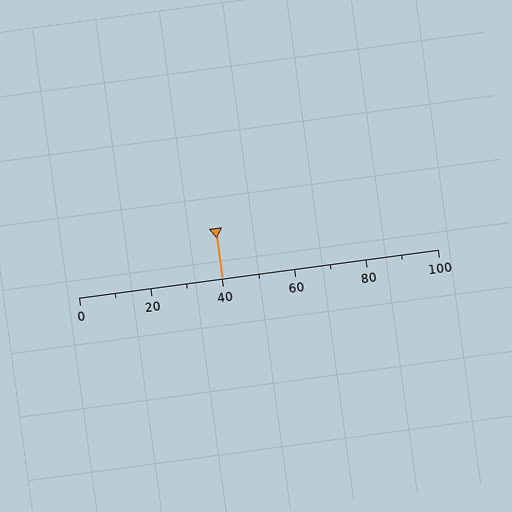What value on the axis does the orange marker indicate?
The marker indicates approximately 40.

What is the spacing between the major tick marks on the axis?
The major ticks are spaced 20 apart.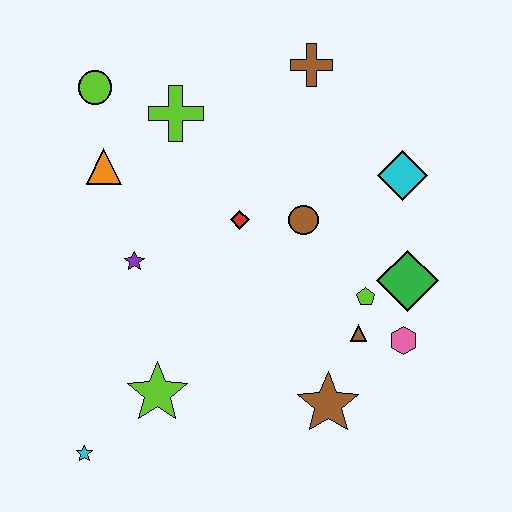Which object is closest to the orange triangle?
The lime circle is closest to the orange triangle.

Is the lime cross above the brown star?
Yes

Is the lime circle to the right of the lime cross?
No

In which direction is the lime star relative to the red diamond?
The lime star is below the red diamond.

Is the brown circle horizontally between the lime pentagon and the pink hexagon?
No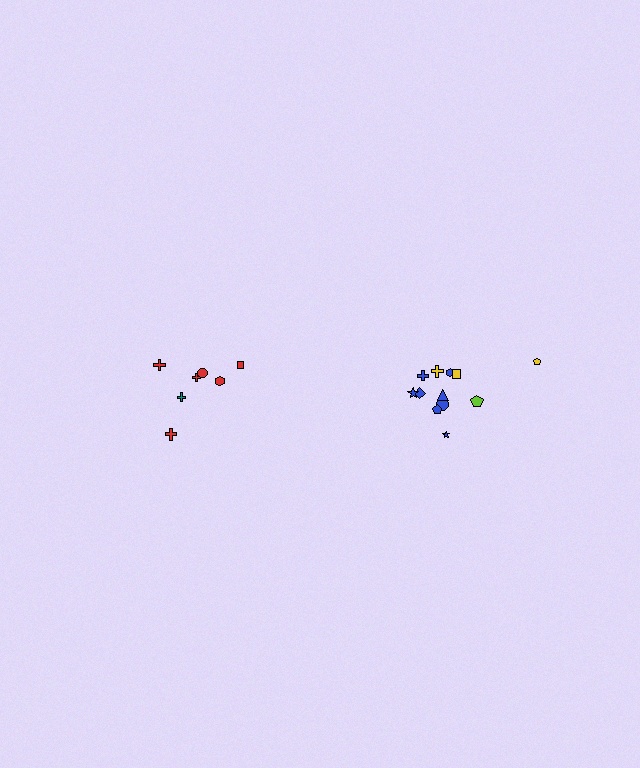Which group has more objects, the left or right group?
The right group.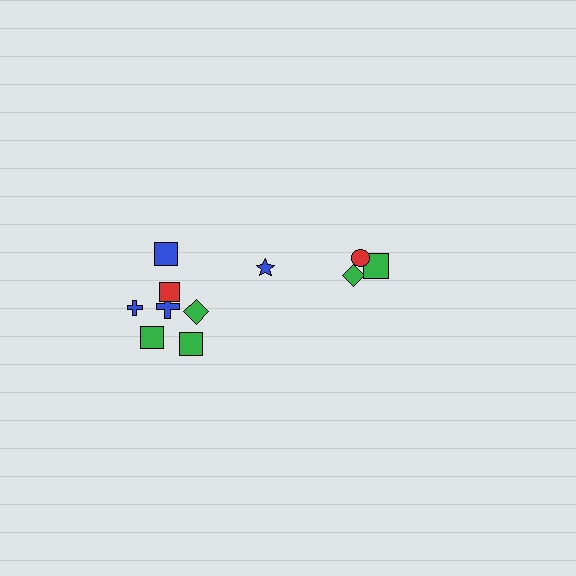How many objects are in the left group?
There are 8 objects.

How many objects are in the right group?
There are 3 objects.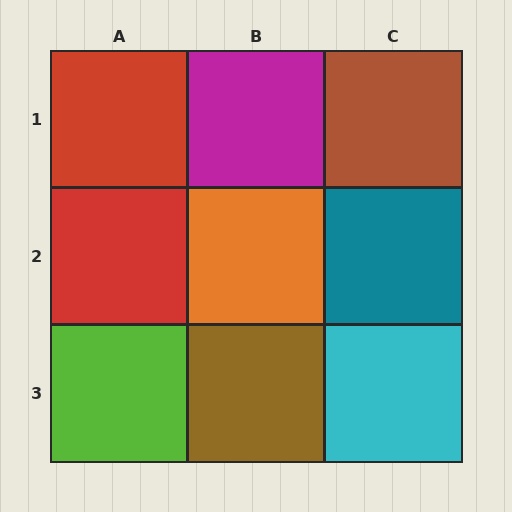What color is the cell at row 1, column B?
Magenta.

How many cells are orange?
1 cell is orange.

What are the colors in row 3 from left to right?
Lime, brown, cyan.